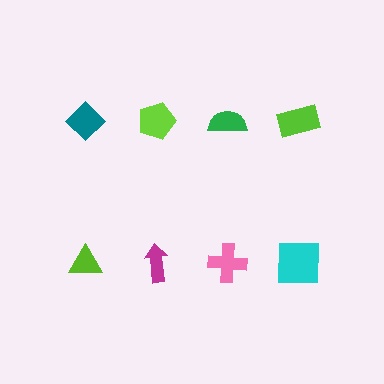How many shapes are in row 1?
4 shapes.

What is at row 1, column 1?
A teal diamond.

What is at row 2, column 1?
A lime triangle.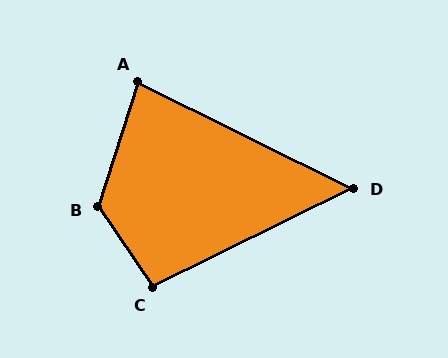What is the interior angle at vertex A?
Approximately 82 degrees (acute).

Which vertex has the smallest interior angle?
D, at approximately 53 degrees.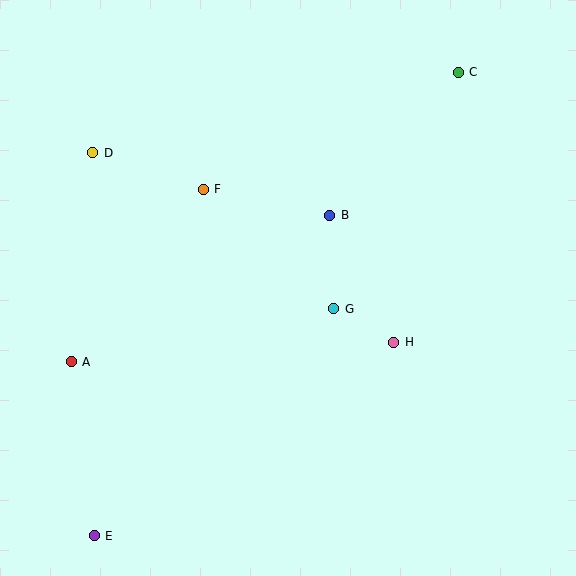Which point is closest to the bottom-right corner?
Point H is closest to the bottom-right corner.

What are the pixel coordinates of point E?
Point E is at (94, 536).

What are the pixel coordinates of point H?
Point H is at (394, 342).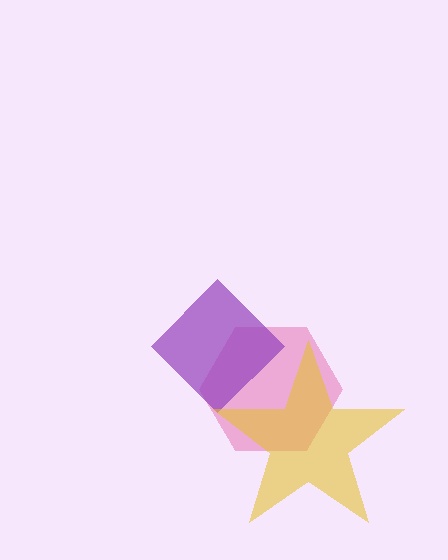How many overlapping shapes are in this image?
There are 3 overlapping shapes in the image.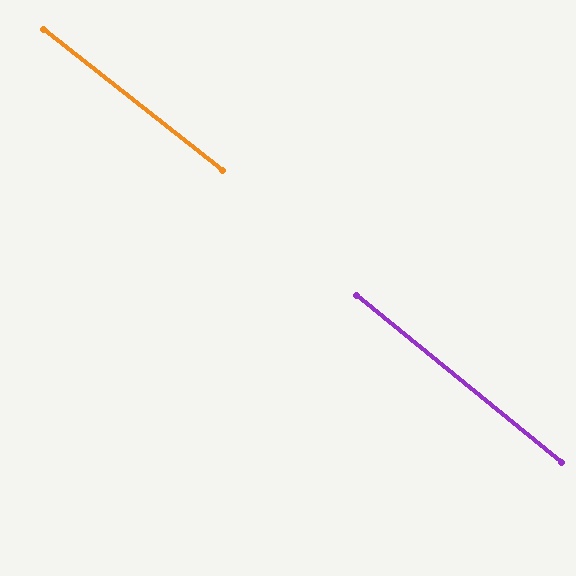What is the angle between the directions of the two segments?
Approximately 1 degree.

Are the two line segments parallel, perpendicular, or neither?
Parallel — their directions differ by only 0.8°.